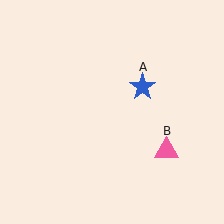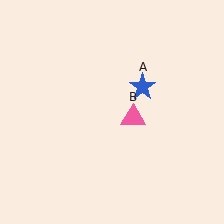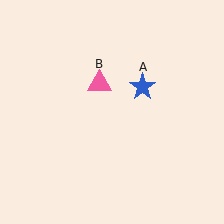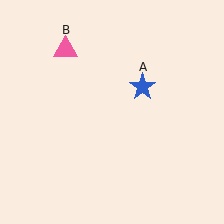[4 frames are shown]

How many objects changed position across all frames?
1 object changed position: pink triangle (object B).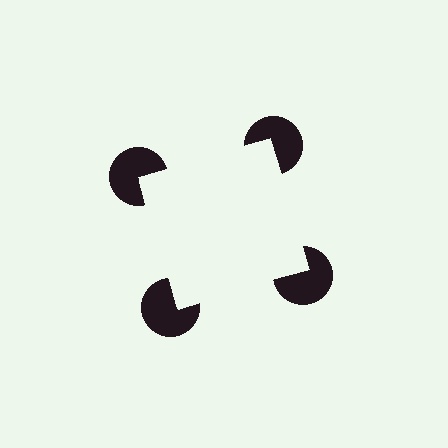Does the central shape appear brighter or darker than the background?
It typically appears slightly brighter than the background, even though no actual brightness change is drawn.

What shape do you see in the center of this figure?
An illusory square — its edges are inferred from the aligned wedge cuts in the pac-man discs, not physically drawn.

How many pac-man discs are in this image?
There are 4 — one at each vertex of the illusory square.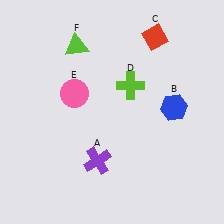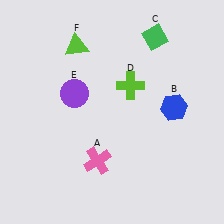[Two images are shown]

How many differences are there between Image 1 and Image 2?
There are 3 differences between the two images.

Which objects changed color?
A changed from purple to pink. C changed from red to green. E changed from pink to purple.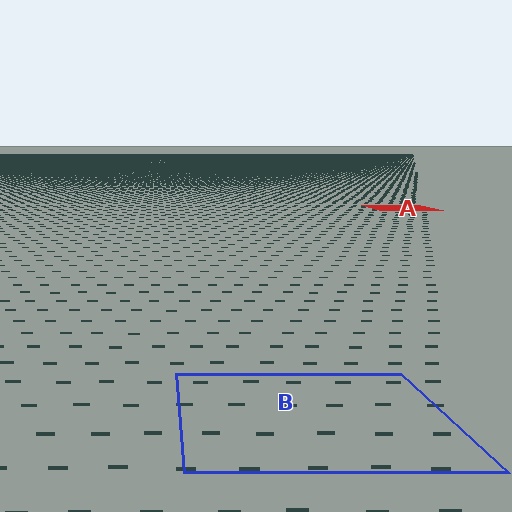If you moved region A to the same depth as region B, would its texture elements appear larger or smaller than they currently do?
They would appear larger. At a closer depth, the same texture elements are projected at a bigger on-screen size.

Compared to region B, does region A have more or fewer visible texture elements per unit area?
Region A has more texture elements per unit area — they are packed more densely because it is farther away.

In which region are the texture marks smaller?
The texture marks are smaller in region A, because it is farther away.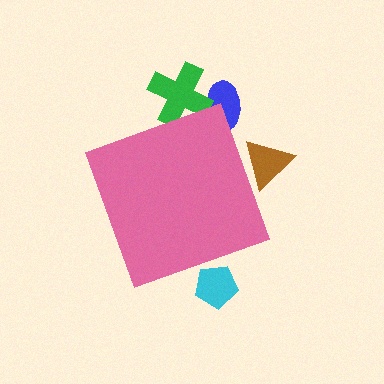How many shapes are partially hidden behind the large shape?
4 shapes are partially hidden.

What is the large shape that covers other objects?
A pink diamond.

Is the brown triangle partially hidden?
Yes, the brown triangle is partially hidden behind the pink diamond.